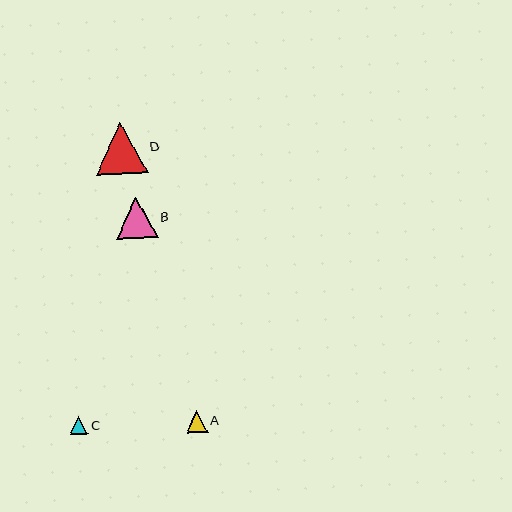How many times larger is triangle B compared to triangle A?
Triangle B is approximately 2.0 times the size of triangle A.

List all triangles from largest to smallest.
From largest to smallest: D, B, A, C.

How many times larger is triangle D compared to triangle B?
Triangle D is approximately 1.2 times the size of triangle B.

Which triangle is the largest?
Triangle D is the largest with a size of approximately 52 pixels.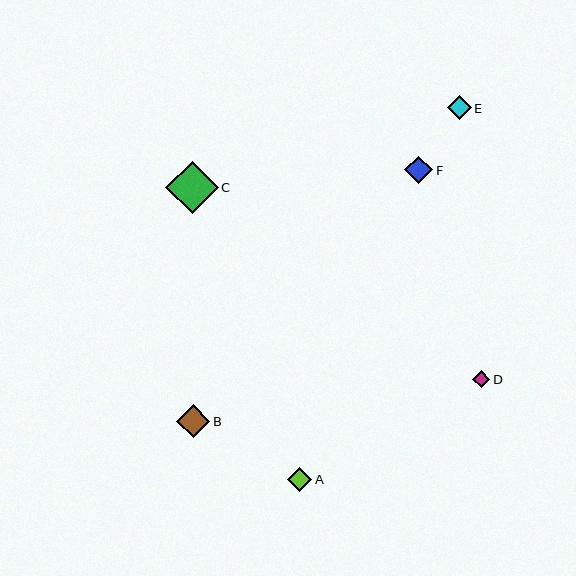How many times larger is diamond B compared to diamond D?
Diamond B is approximately 2.0 times the size of diamond D.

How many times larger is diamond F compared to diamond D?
Diamond F is approximately 1.6 times the size of diamond D.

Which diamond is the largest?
Diamond C is the largest with a size of approximately 52 pixels.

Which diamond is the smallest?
Diamond D is the smallest with a size of approximately 17 pixels.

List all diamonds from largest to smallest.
From largest to smallest: C, B, F, A, E, D.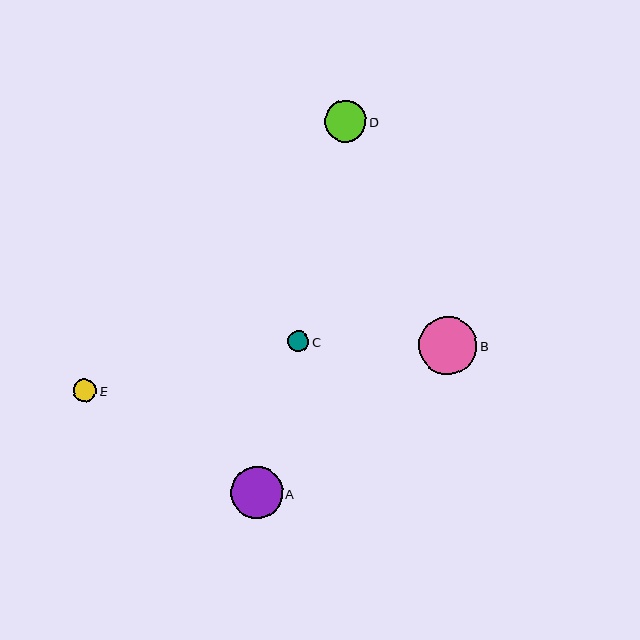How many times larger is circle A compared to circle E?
Circle A is approximately 2.3 times the size of circle E.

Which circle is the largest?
Circle B is the largest with a size of approximately 59 pixels.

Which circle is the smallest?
Circle C is the smallest with a size of approximately 22 pixels.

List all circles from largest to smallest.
From largest to smallest: B, A, D, E, C.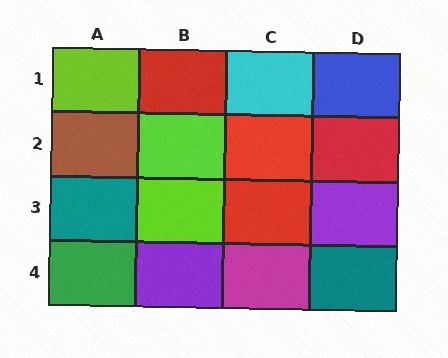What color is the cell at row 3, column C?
Red.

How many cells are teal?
2 cells are teal.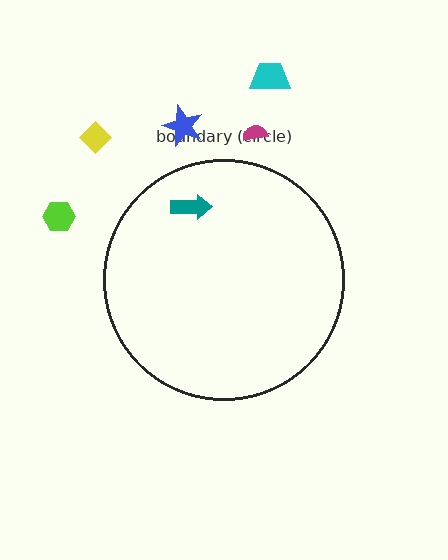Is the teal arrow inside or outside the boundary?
Inside.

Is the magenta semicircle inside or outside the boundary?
Outside.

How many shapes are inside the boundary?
1 inside, 5 outside.